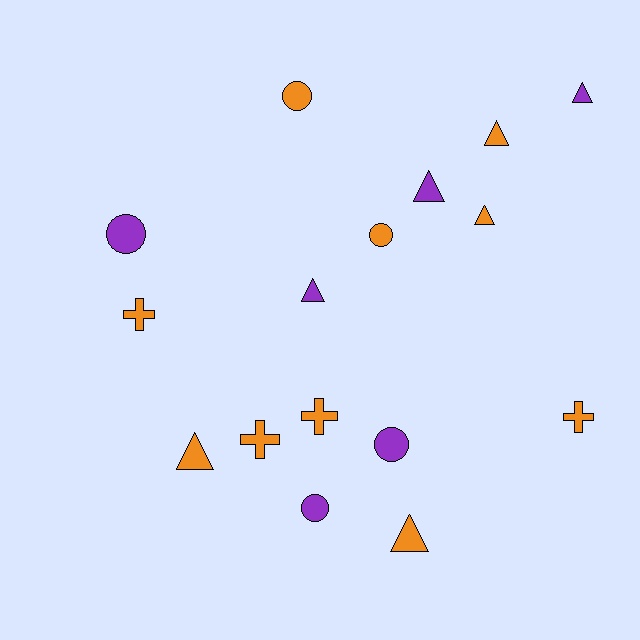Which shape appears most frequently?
Triangle, with 7 objects.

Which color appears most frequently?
Orange, with 10 objects.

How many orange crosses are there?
There are 4 orange crosses.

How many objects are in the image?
There are 16 objects.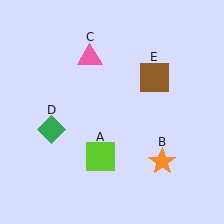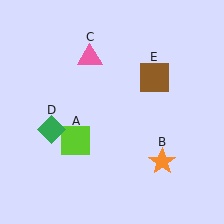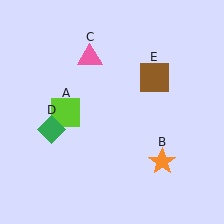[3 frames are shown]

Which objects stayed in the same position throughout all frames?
Orange star (object B) and pink triangle (object C) and green diamond (object D) and brown square (object E) remained stationary.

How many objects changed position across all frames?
1 object changed position: lime square (object A).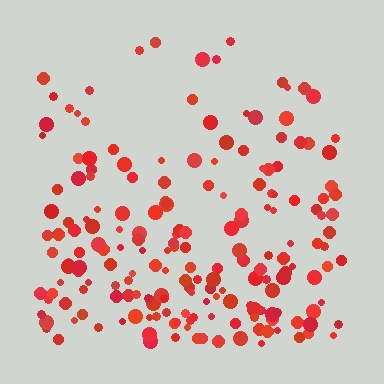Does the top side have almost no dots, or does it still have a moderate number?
Still a moderate number, just noticeably fewer than the bottom.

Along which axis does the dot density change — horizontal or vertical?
Vertical.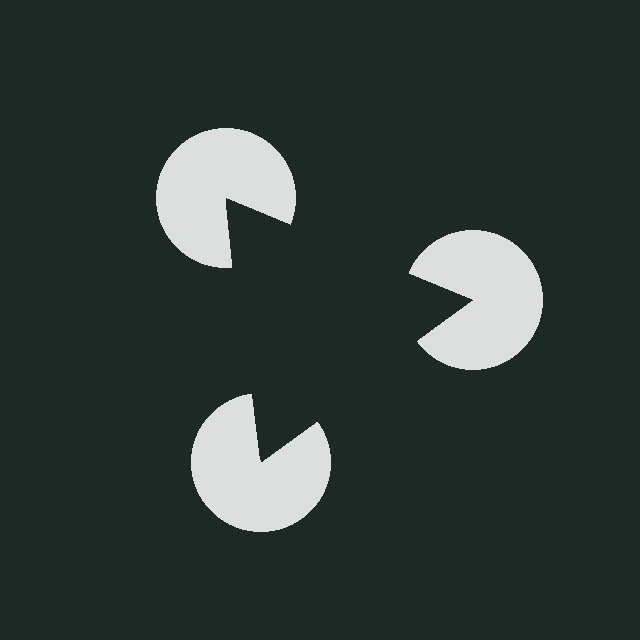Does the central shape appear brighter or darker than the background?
It typically appears slightly darker than the background, even though no actual brightness change is drawn.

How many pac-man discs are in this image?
There are 3 — one at each vertex of the illusory triangle.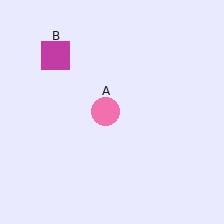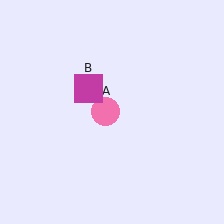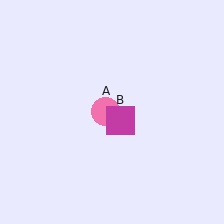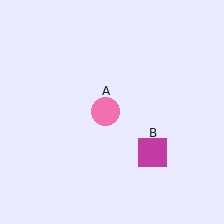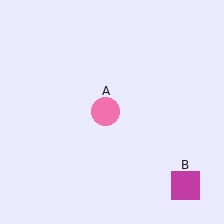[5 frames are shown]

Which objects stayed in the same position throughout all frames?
Pink circle (object A) remained stationary.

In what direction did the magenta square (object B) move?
The magenta square (object B) moved down and to the right.